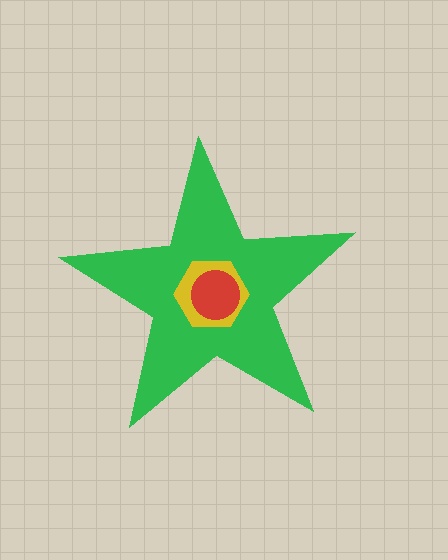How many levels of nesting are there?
3.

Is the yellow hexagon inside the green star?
Yes.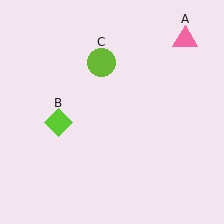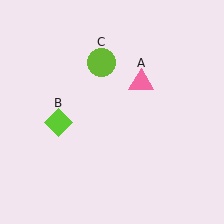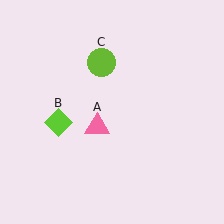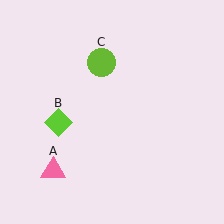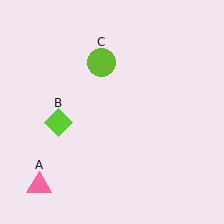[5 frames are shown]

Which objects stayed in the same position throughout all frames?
Lime diamond (object B) and lime circle (object C) remained stationary.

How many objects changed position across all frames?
1 object changed position: pink triangle (object A).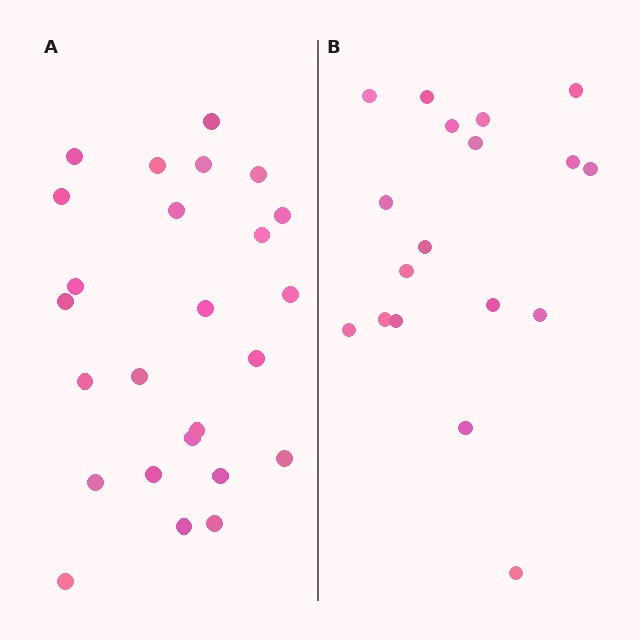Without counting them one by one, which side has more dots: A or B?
Region A (the left region) has more dots.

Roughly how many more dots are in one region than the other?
Region A has roughly 8 or so more dots than region B.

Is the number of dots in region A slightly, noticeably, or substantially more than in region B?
Region A has noticeably more, but not dramatically so. The ratio is roughly 1.4 to 1.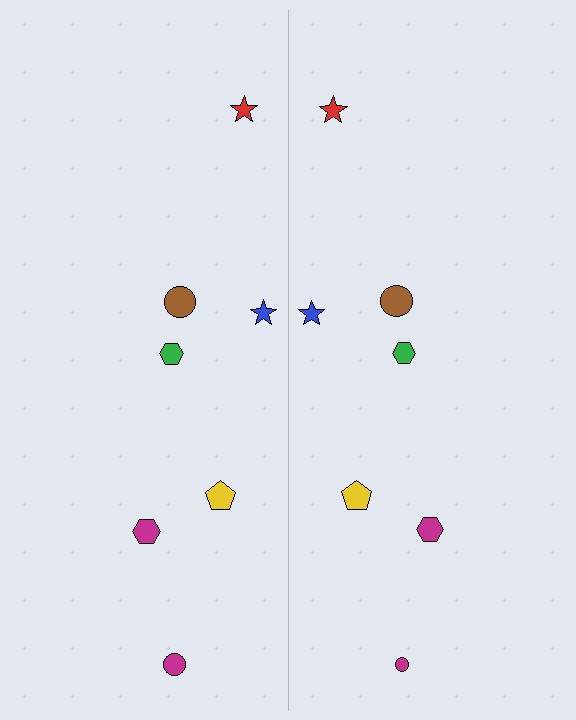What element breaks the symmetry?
The magenta circle on the right side has a different size than its mirror counterpart.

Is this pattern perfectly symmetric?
No, the pattern is not perfectly symmetric. The magenta circle on the right side has a different size than its mirror counterpart.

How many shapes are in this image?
There are 14 shapes in this image.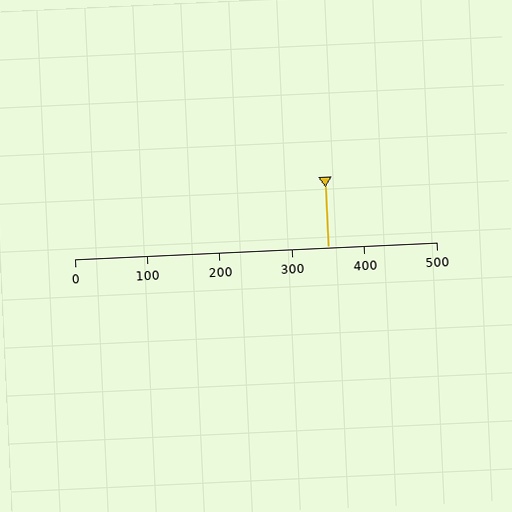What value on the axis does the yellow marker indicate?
The marker indicates approximately 350.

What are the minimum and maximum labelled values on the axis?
The axis runs from 0 to 500.